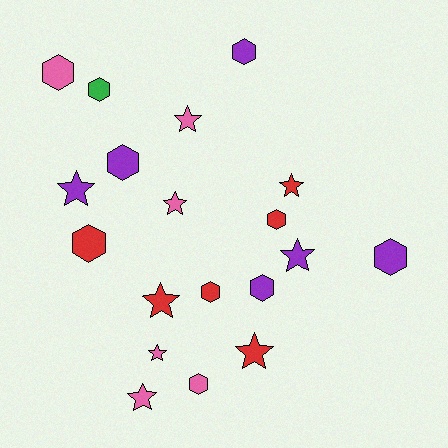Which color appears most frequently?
Pink, with 6 objects.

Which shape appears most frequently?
Hexagon, with 10 objects.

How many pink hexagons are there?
There are 2 pink hexagons.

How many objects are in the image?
There are 19 objects.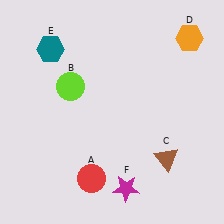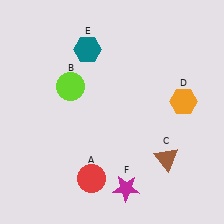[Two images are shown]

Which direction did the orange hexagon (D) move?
The orange hexagon (D) moved down.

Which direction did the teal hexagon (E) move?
The teal hexagon (E) moved right.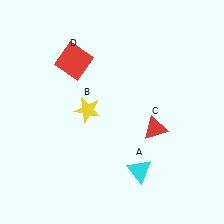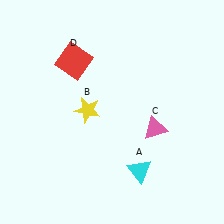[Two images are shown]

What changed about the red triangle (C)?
In Image 1, C is red. In Image 2, it changed to pink.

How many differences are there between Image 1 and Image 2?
There is 1 difference between the two images.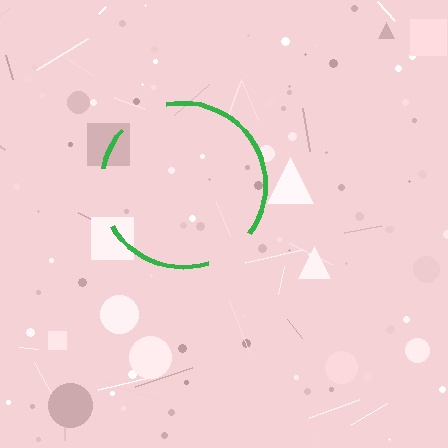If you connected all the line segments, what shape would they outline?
They would outline a circle.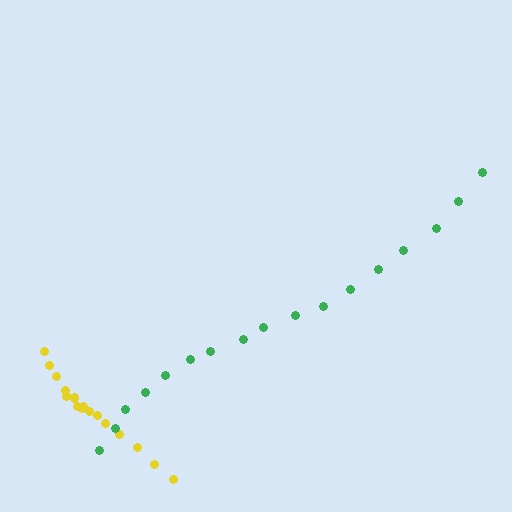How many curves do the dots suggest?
There are 2 distinct paths.